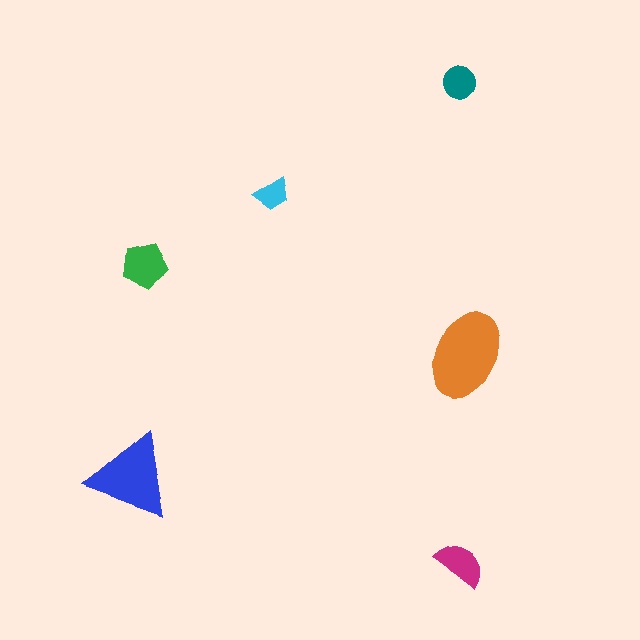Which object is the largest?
The orange ellipse.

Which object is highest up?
The teal circle is topmost.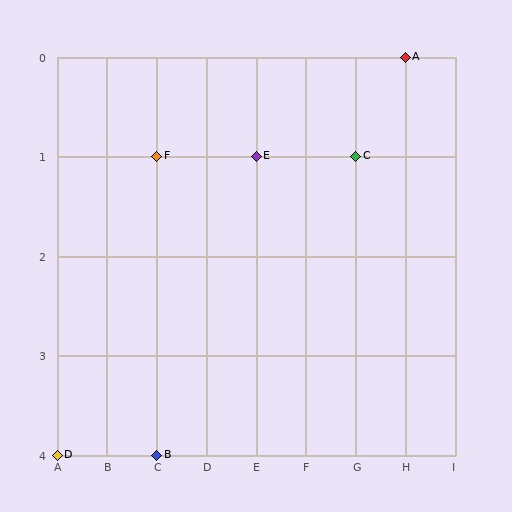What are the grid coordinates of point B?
Point B is at grid coordinates (C, 4).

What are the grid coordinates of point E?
Point E is at grid coordinates (E, 1).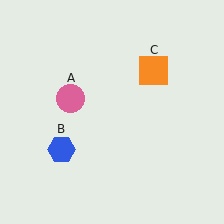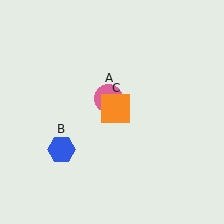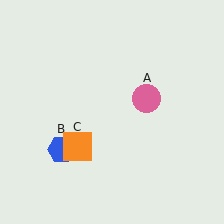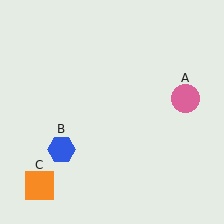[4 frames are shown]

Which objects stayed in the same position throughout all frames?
Blue hexagon (object B) remained stationary.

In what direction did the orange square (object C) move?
The orange square (object C) moved down and to the left.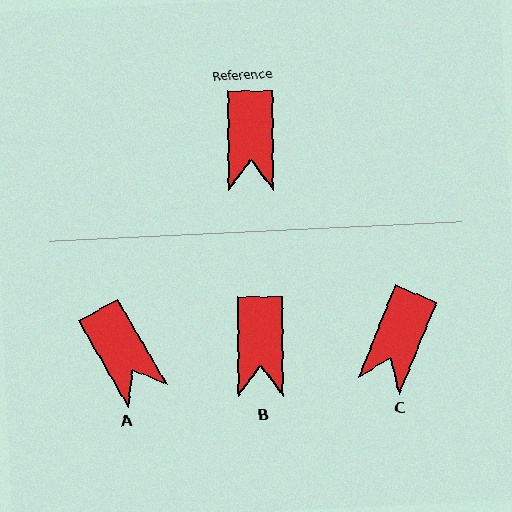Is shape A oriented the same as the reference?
No, it is off by about 30 degrees.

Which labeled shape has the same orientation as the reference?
B.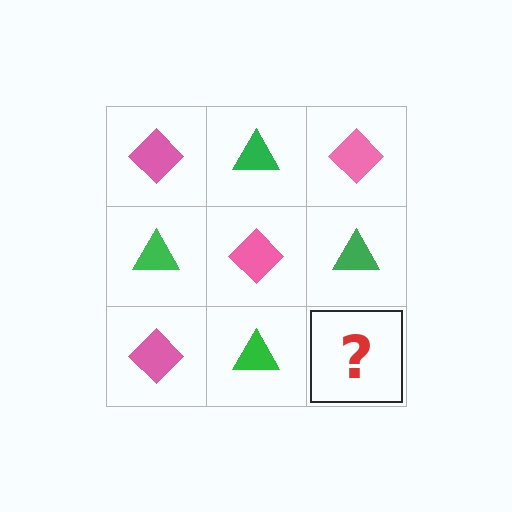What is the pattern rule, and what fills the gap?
The rule is that it alternates pink diamond and green triangle in a checkerboard pattern. The gap should be filled with a pink diamond.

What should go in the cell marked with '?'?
The missing cell should contain a pink diamond.